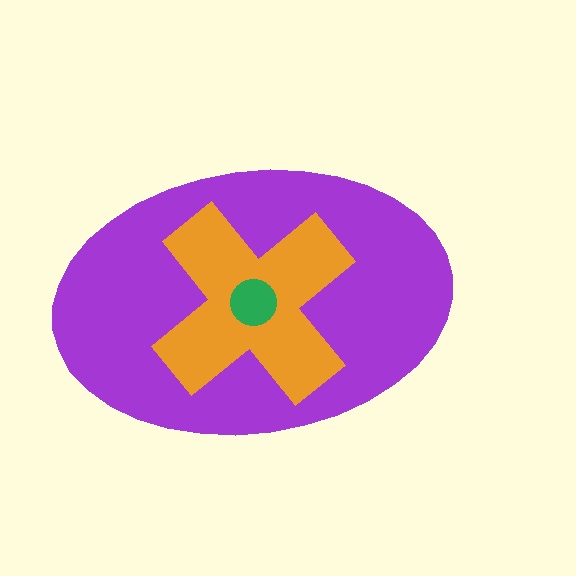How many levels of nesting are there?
3.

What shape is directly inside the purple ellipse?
The orange cross.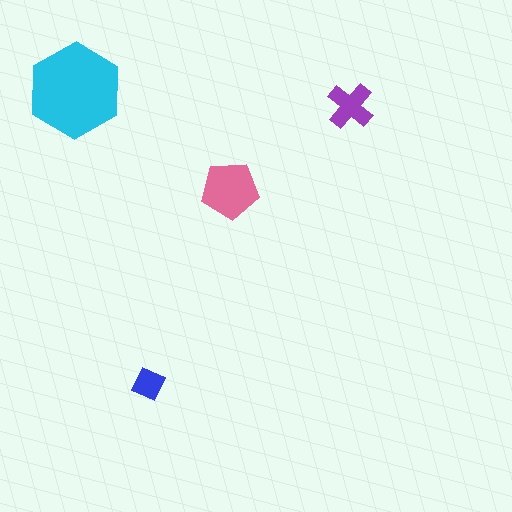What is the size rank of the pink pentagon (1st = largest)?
2nd.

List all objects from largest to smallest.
The cyan hexagon, the pink pentagon, the purple cross, the blue square.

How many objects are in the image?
There are 4 objects in the image.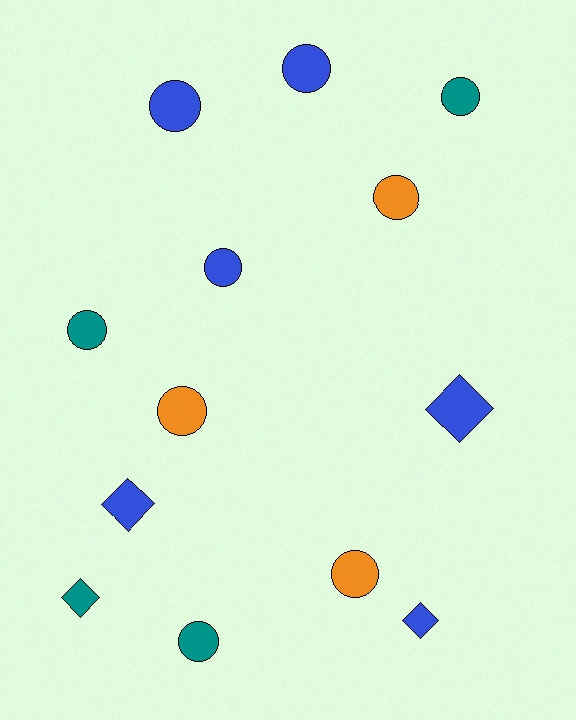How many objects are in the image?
There are 13 objects.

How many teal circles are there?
There are 3 teal circles.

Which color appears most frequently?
Blue, with 6 objects.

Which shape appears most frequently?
Circle, with 9 objects.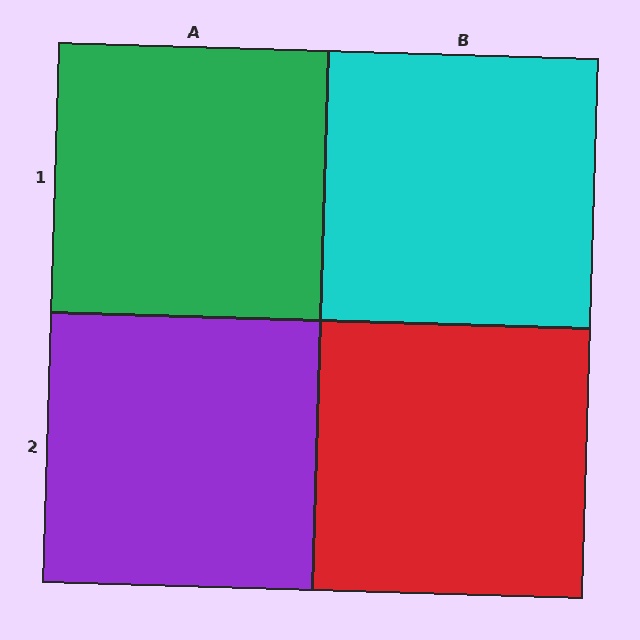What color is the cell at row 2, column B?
Red.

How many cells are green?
1 cell is green.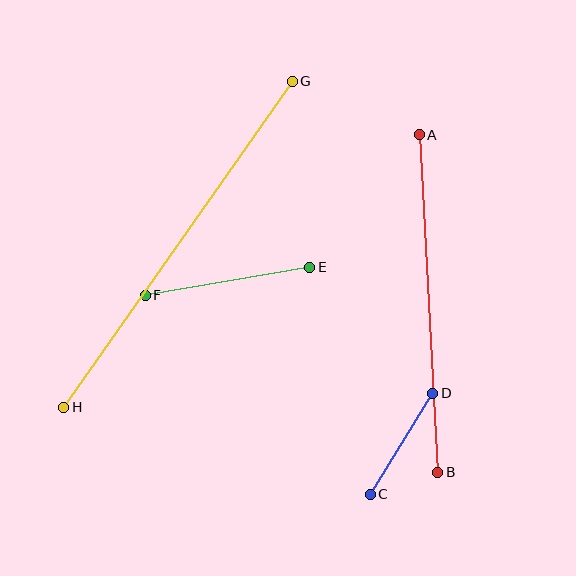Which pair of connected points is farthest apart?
Points G and H are farthest apart.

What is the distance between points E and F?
The distance is approximately 167 pixels.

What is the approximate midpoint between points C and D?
The midpoint is at approximately (402, 444) pixels.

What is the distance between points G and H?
The distance is approximately 398 pixels.